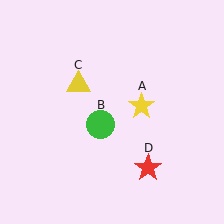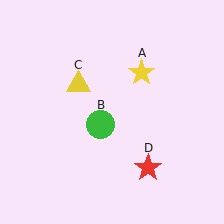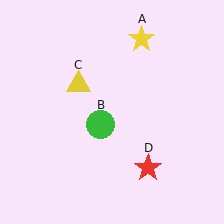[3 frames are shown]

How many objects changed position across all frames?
1 object changed position: yellow star (object A).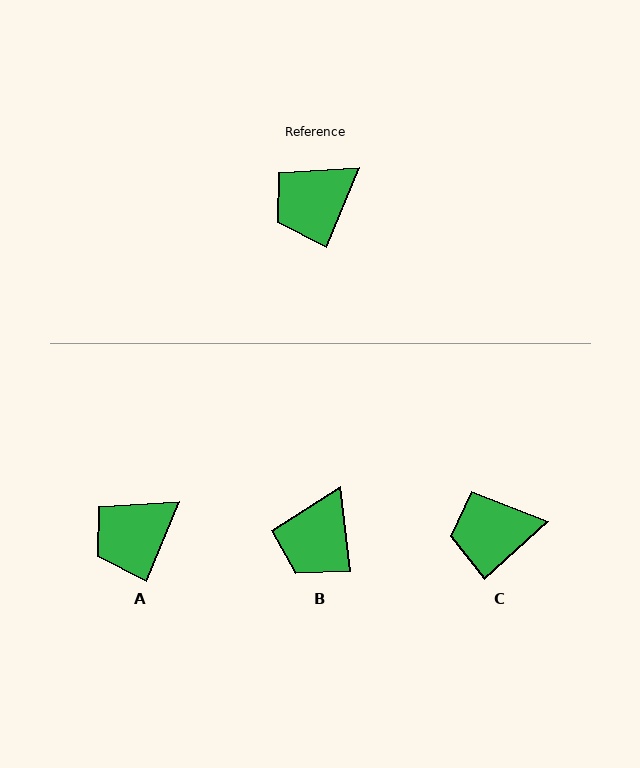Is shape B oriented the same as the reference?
No, it is off by about 29 degrees.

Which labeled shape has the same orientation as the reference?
A.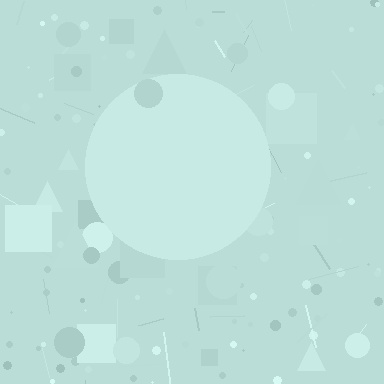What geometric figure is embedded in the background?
A circle is embedded in the background.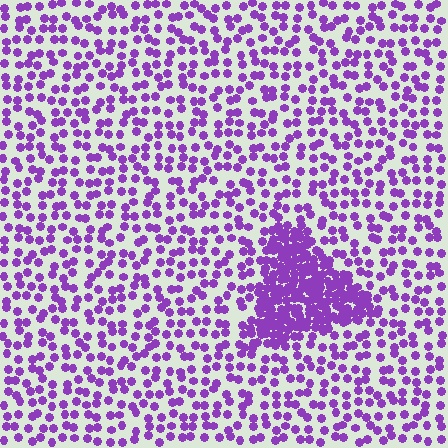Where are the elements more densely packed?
The elements are more densely packed inside the triangle boundary.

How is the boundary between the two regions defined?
The boundary is defined by a change in element density (approximately 2.9x ratio). All elements are the same color, size, and shape.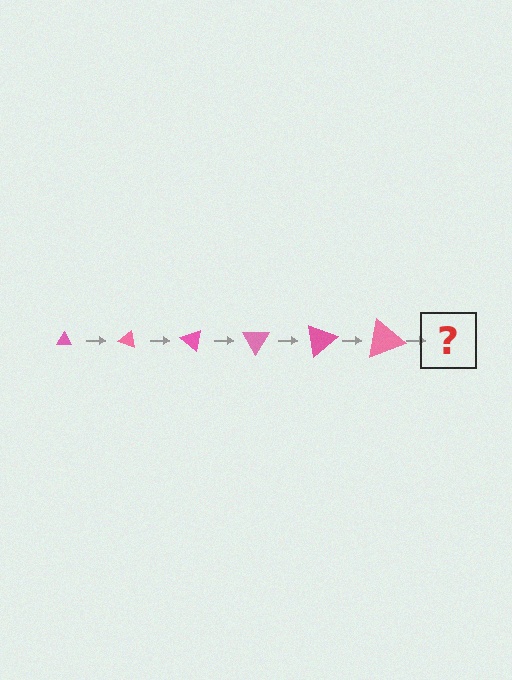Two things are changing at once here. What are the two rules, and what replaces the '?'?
The two rules are that the triangle grows larger each step and it rotates 20 degrees each step. The '?' should be a triangle, larger than the previous one and rotated 120 degrees from the start.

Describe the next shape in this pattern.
It should be a triangle, larger than the previous one and rotated 120 degrees from the start.